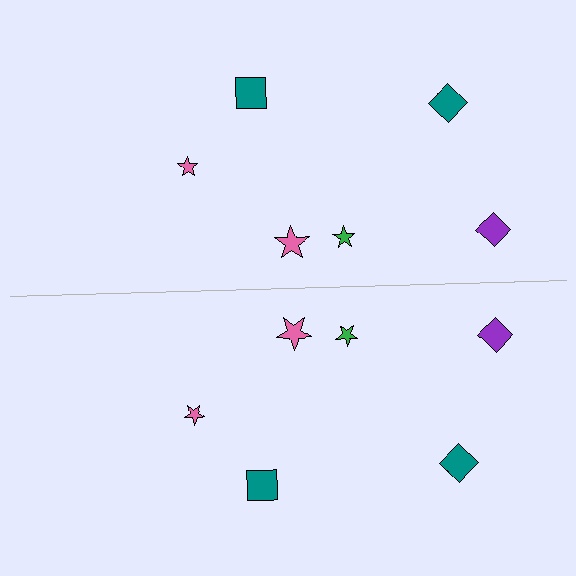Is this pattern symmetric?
Yes, this pattern has bilateral (reflection) symmetry.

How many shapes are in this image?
There are 12 shapes in this image.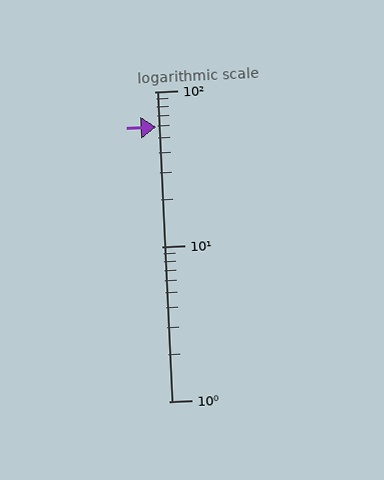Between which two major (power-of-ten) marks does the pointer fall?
The pointer is between 10 and 100.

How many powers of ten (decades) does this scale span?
The scale spans 2 decades, from 1 to 100.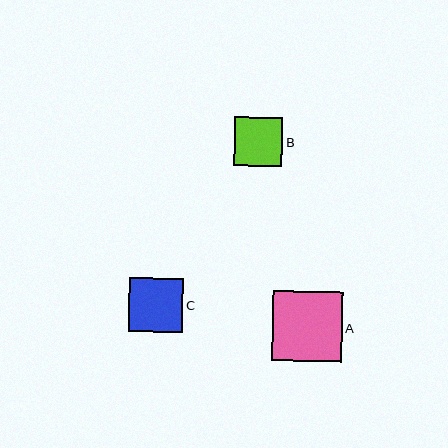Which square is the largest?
Square A is the largest with a size of approximately 69 pixels.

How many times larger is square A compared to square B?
Square A is approximately 1.4 times the size of square B.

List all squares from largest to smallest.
From largest to smallest: A, C, B.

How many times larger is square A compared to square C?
Square A is approximately 1.3 times the size of square C.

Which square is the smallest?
Square B is the smallest with a size of approximately 49 pixels.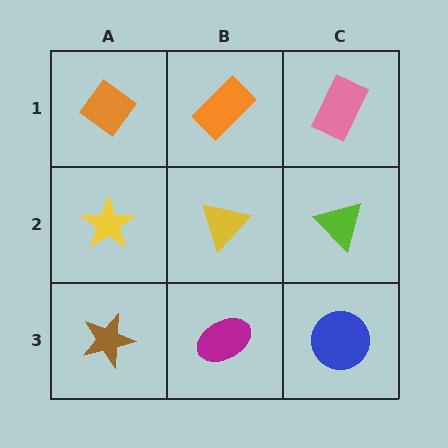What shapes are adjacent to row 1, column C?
A lime triangle (row 2, column C), an orange rectangle (row 1, column B).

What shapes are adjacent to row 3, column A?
A yellow star (row 2, column A), a magenta ellipse (row 3, column B).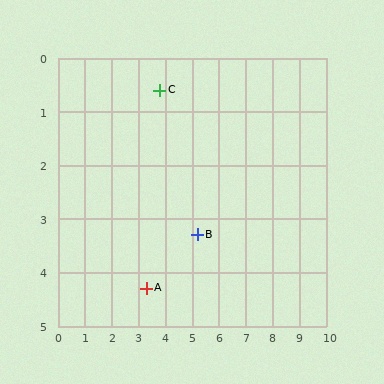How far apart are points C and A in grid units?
Points C and A are about 3.7 grid units apart.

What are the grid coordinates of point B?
Point B is at approximately (5.2, 3.3).